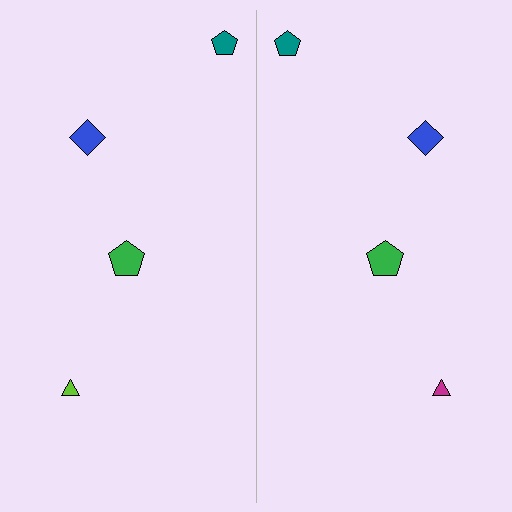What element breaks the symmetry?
The magenta triangle on the right side breaks the symmetry — its mirror counterpart is lime.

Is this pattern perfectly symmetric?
No, the pattern is not perfectly symmetric. The magenta triangle on the right side breaks the symmetry — its mirror counterpart is lime.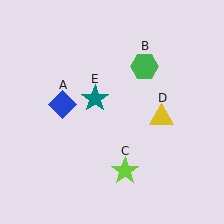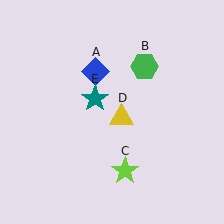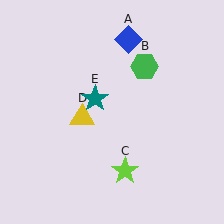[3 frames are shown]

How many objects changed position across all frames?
2 objects changed position: blue diamond (object A), yellow triangle (object D).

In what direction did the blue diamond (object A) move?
The blue diamond (object A) moved up and to the right.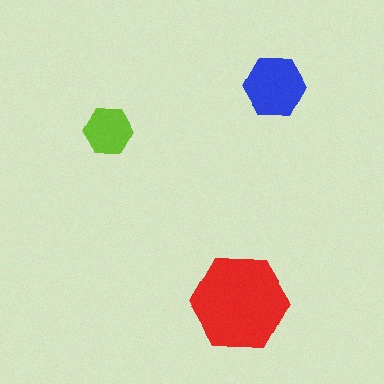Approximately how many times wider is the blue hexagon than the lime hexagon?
About 1.5 times wider.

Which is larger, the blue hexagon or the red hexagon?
The red one.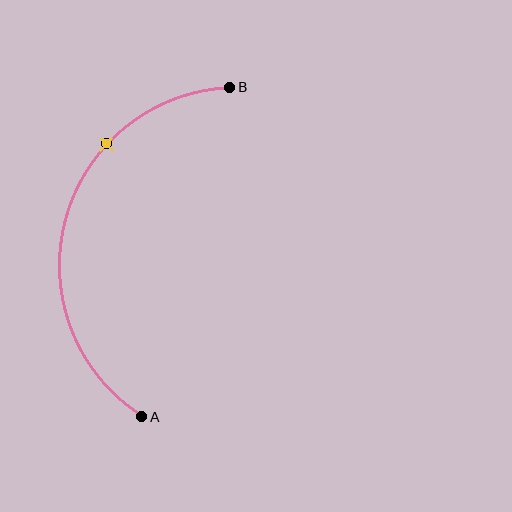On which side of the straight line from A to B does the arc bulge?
The arc bulges to the left of the straight line connecting A and B.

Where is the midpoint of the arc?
The arc midpoint is the point on the curve farthest from the straight line joining A and B. It sits to the left of that line.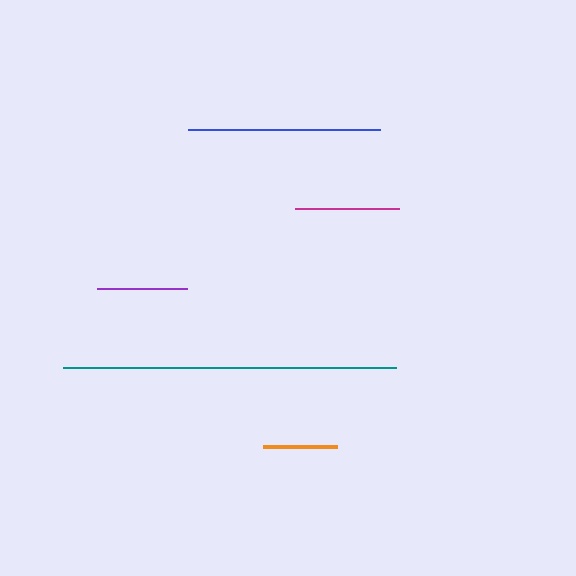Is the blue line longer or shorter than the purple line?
The blue line is longer than the purple line.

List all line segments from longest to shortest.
From longest to shortest: teal, blue, magenta, purple, orange.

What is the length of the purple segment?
The purple segment is approximately 91 pixels long.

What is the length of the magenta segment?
The magenta segment is approximately 104 pixels long.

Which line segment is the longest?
The teal line is the longest at approximately 333 pixels.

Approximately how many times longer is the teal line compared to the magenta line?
The teal line is approximately 3.2 times the length of the magenta line.